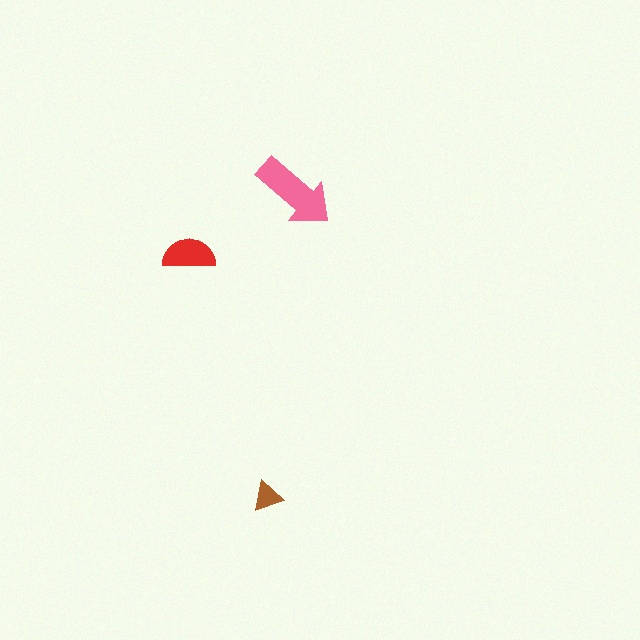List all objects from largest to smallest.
The pink arrow, the red semicircle, the brown triangle.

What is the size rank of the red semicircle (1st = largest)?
2nd.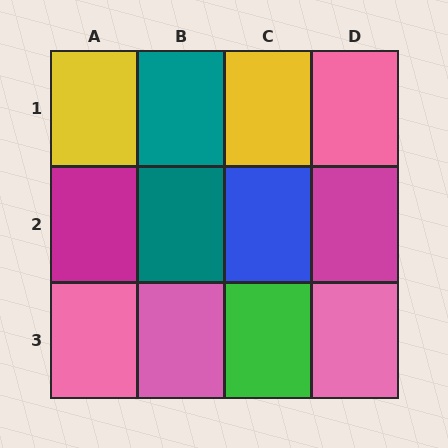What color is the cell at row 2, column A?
Magenta.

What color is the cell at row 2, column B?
Teal.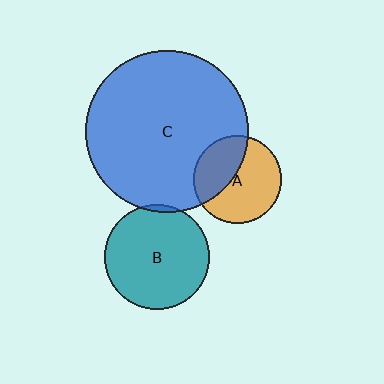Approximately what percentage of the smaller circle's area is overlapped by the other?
Approximately 40%.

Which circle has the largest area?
Circle C (blue).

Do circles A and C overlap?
Yes.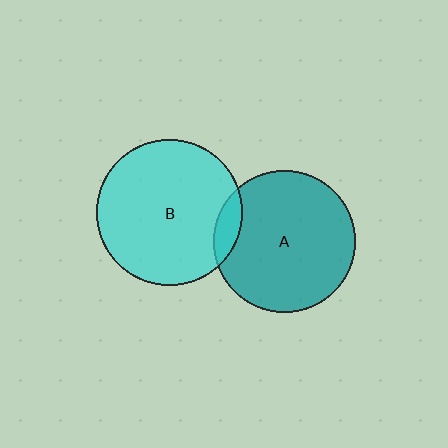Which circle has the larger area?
Circle B (cyan).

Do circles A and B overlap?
Yes.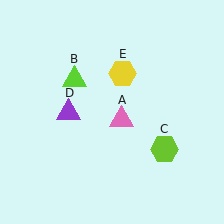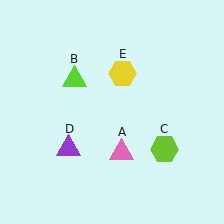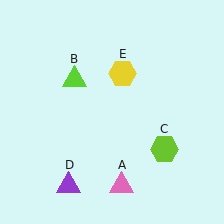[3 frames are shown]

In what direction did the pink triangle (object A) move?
The pink triangle (object A) moved down.